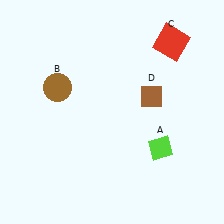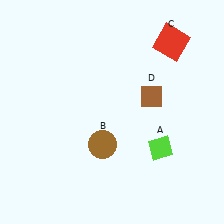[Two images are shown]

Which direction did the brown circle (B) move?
The brown circle (B) moved down.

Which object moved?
The brown circle (B) moved down.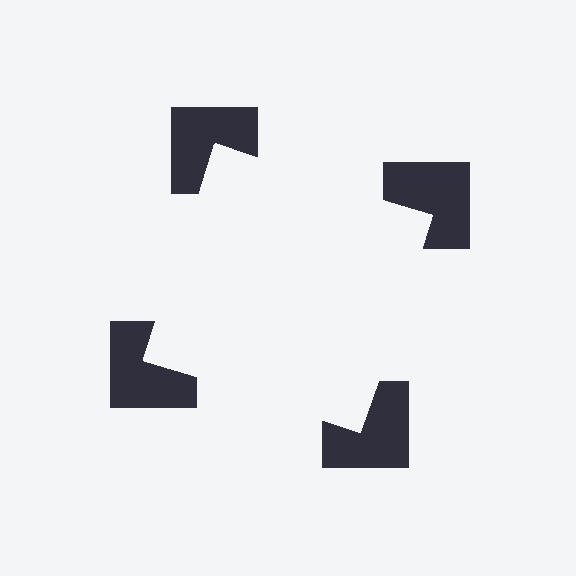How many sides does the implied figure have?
4 sides.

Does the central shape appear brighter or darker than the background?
It typically appears slightly brighter than the background, even though no actual brightness change is drawn.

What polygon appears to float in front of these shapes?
An illusory square — its edges are inferred from the aligned wedge cuts in the notched squares, not physically drawn.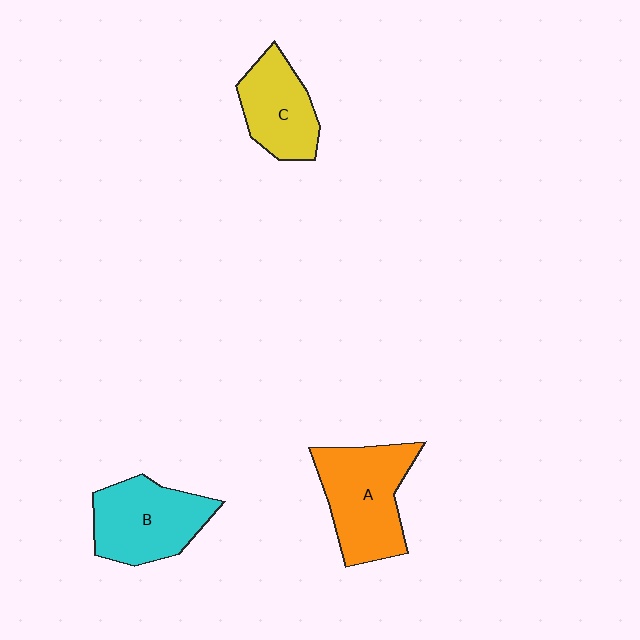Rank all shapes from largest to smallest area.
From largest to smallest: A (orange), B (cyan), C (yellow).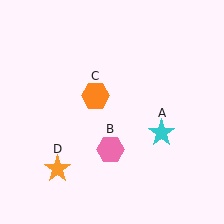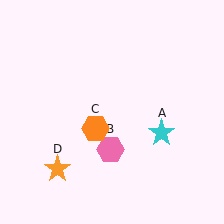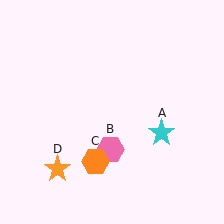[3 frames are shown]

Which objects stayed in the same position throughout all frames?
Cyan star (object A) and pink hexagon (object B) and orange star (object D) remained stationary.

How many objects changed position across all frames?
1 object changed position: orange hexagon (object C).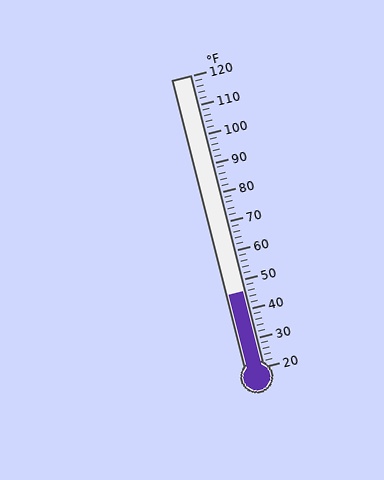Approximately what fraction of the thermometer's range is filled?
The thermometer is filled to approximately 25% of its range.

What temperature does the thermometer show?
The thermometer shows approximately 46°F.